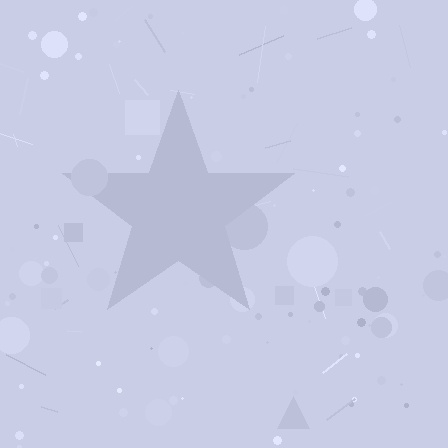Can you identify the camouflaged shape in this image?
The camouflaged shape is a star.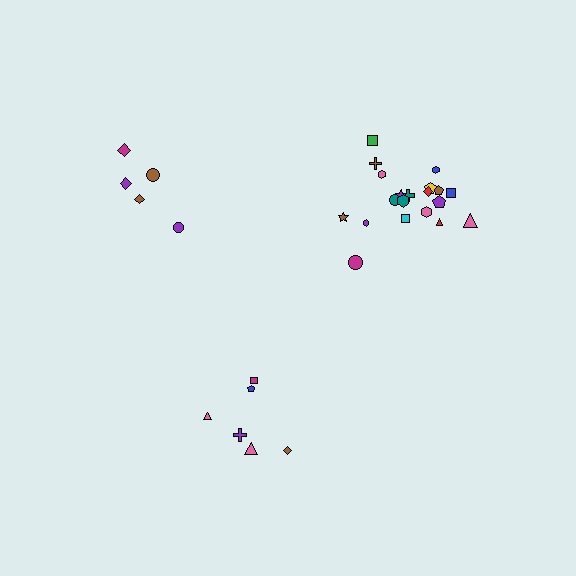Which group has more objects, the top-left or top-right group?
The top-right group.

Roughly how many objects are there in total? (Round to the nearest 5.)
Roughly 35 objects in total.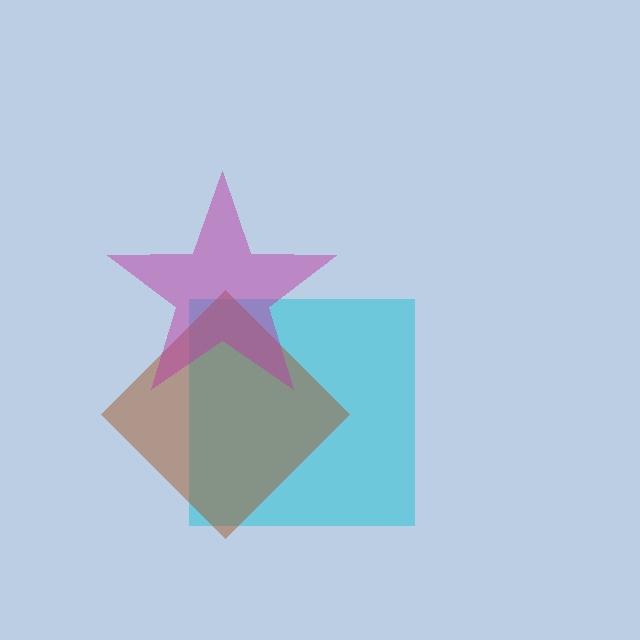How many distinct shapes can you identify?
There are 3 distinct shapes: a cyan square, a brown diamond, a magenta star.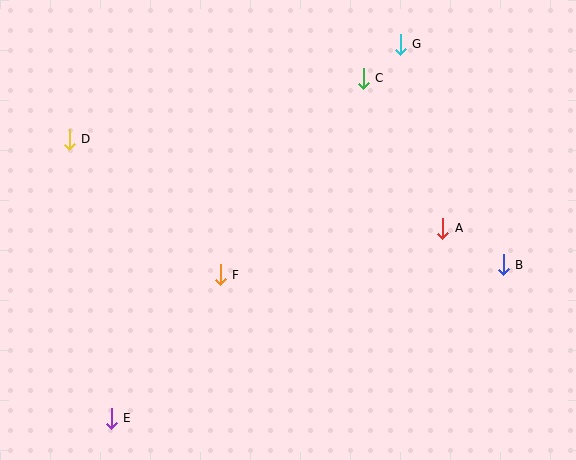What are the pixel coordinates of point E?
Point E is at (111, 418).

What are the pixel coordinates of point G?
Point G is at (400, 44).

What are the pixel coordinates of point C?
Point C is at (363, 78).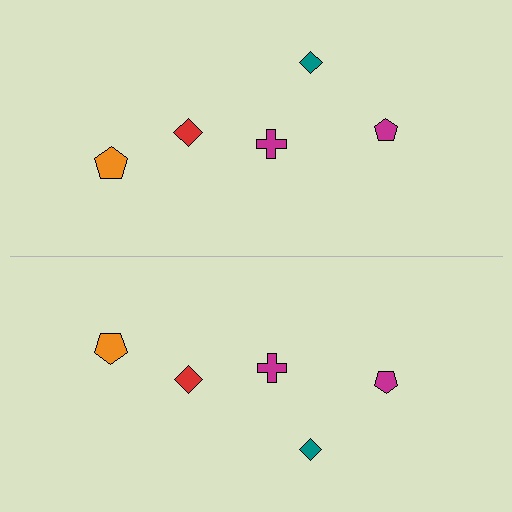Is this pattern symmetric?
Yes, this pattern has bilateral (reflection) symmetry.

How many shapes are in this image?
There are 10 shapes in this image.